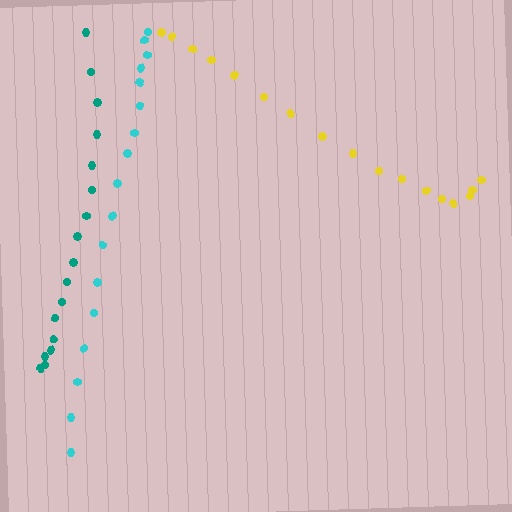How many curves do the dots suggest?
There are 3 distinct paths.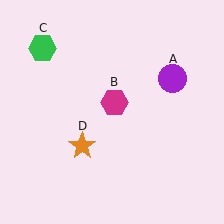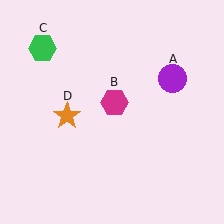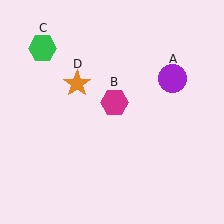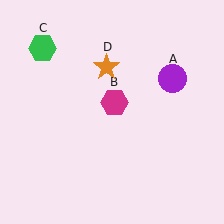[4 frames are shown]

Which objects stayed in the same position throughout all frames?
Purple circle (object A) and magenta hexagon (object B) and green hexagon (object C) remained stationary.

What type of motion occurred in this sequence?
The orange star (object D) rotated clockwise around the center of the scene.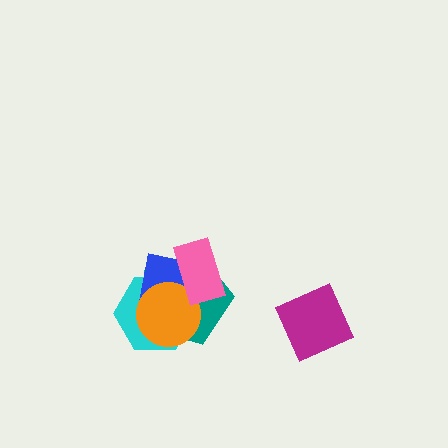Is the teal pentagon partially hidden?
Yes, it is partially covered by another shape.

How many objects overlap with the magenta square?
0 objects overlap with the magenta square.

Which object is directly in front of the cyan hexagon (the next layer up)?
The blue square is directly in front of the cyan hexagon.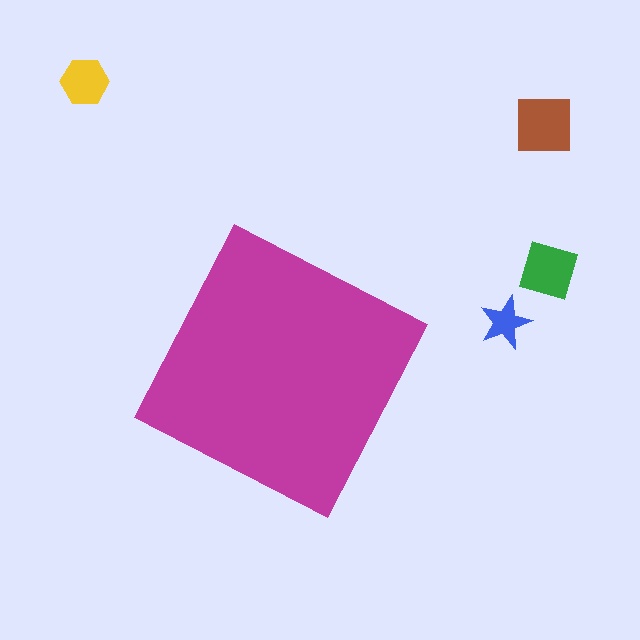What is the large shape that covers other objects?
A magenta square.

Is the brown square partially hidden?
No, the brown square is fully visible.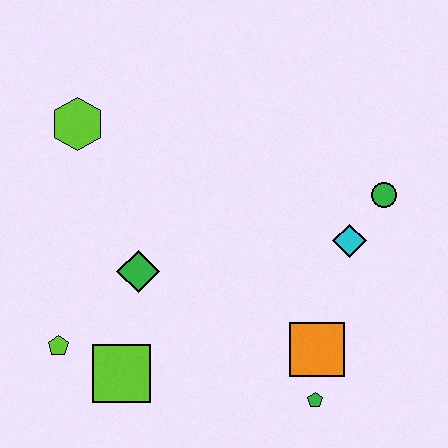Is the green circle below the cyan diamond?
No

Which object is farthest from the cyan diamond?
The lime pentagon is farthest from the cyan diamond.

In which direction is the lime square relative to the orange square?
The lime square is to the left of the orange square.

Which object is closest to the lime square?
The lime pentagon is closest to the lime square.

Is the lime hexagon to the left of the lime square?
Yes